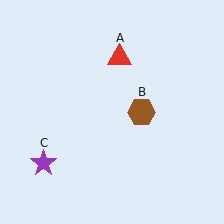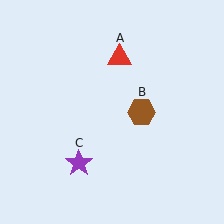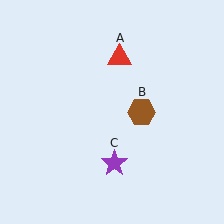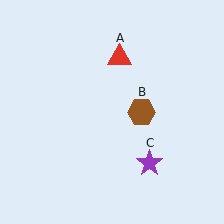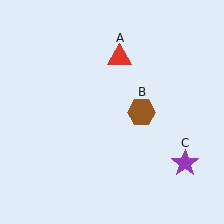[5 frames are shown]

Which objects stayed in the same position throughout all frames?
Red triangle (object A) and brown hexagon (object B) remained stationary.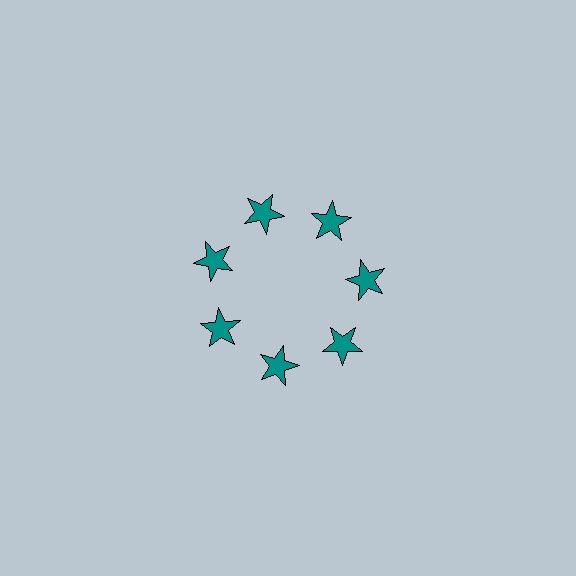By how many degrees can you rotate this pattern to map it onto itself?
The pattern maps onto itself every 51 degrees of rotation.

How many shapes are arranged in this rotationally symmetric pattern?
There are 7 shapes, arranged in 7 groups of 1.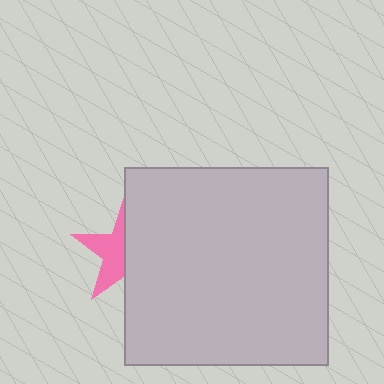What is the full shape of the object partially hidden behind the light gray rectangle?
The partially hidden object is a pink star.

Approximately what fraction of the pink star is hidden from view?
Roughly 55% of the pink star is hidden behind the light gray rectangle.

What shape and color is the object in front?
The object in front is a light gray rectangle.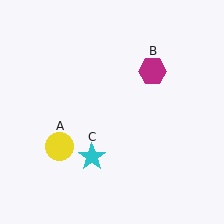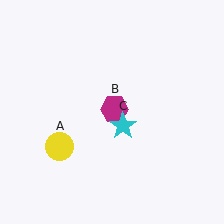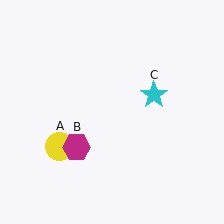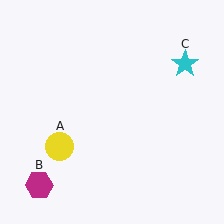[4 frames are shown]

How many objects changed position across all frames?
2 objects changed position: magenta hexagon (object B), cyan star (object C).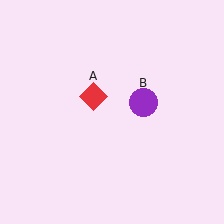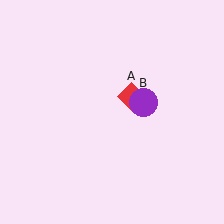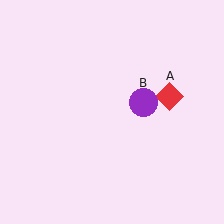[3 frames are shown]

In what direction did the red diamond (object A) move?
The red diamond (object A) moved right.